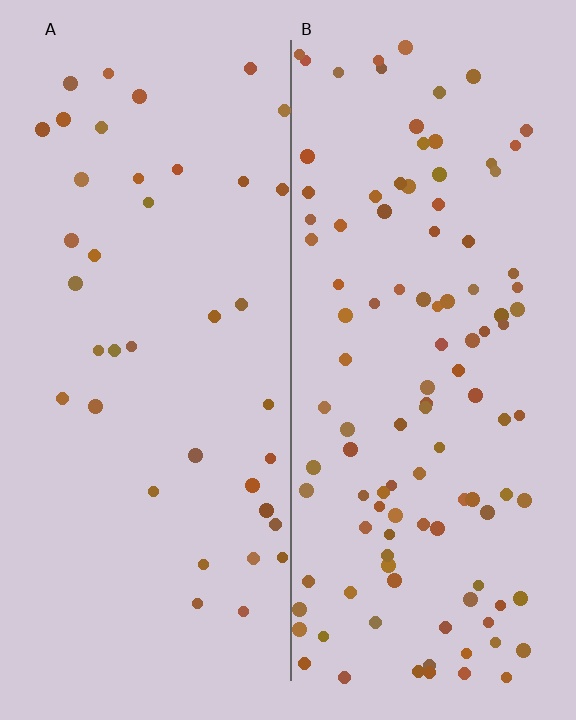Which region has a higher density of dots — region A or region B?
B (the right).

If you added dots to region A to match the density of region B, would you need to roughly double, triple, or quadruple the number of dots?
Approximately triple.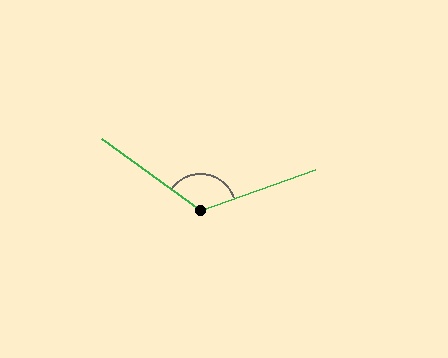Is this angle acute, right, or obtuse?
It is obtuse.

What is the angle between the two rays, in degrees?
Approximately 125 degrees.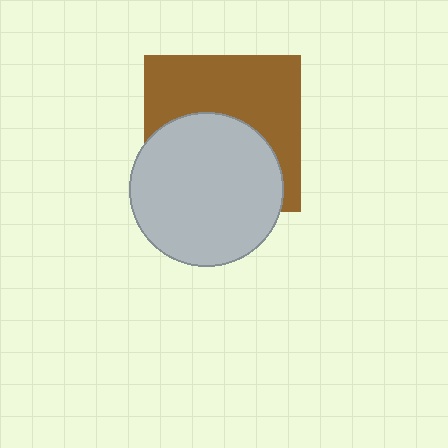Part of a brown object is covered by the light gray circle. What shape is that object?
It is a square.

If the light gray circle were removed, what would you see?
You would see the complete brown square.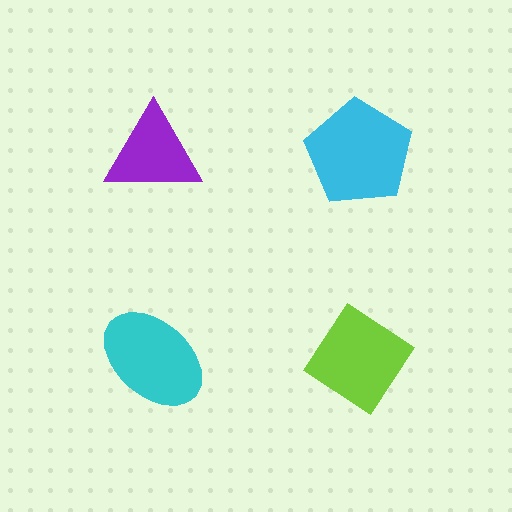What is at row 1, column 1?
A purple triangle.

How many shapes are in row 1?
2 shapes.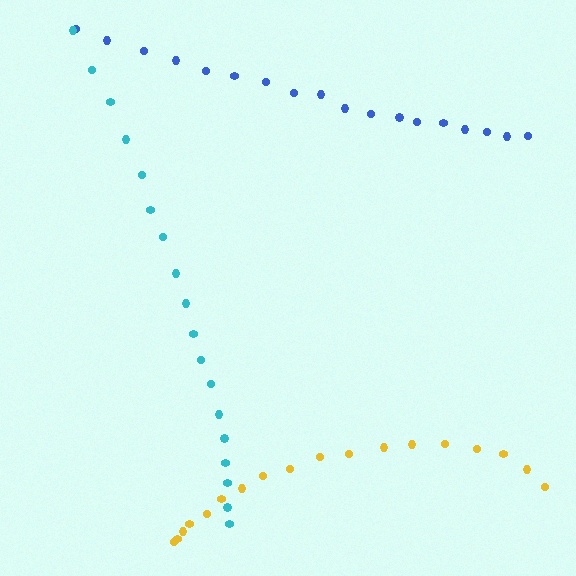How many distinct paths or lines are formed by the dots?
There are 3 distinct paths.